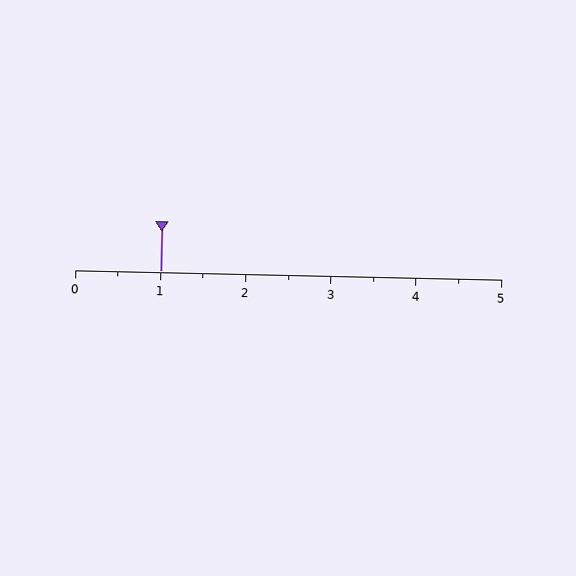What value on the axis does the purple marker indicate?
The marker indicates approximately 1.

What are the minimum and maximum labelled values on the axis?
The axis runs from 0 to 5.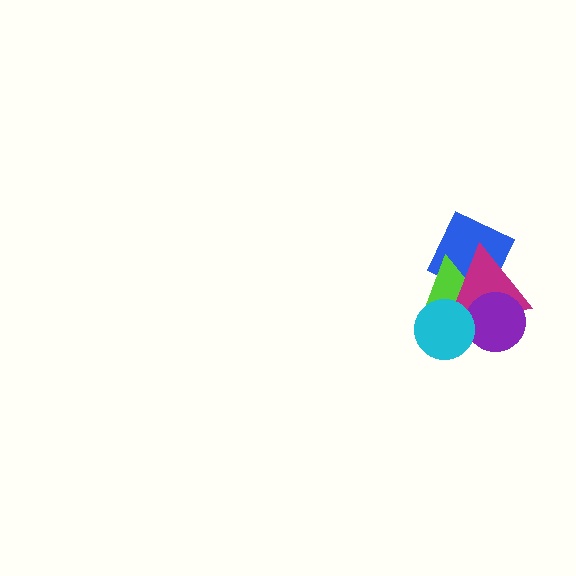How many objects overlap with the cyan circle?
3 objects overlap with the cyan circle.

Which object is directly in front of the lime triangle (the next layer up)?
The magenta triangle is directly in front of the lime triangle.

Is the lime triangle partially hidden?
Yes, it is partially covered by another shape.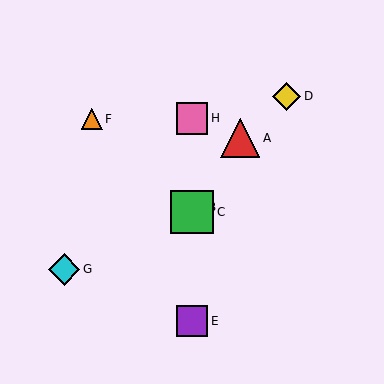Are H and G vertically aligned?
No, H is at x≈192 and G is at x≈64.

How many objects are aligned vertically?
4 objects (B, C, E, H) are aligned vertically.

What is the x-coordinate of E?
Object E is at x≈192.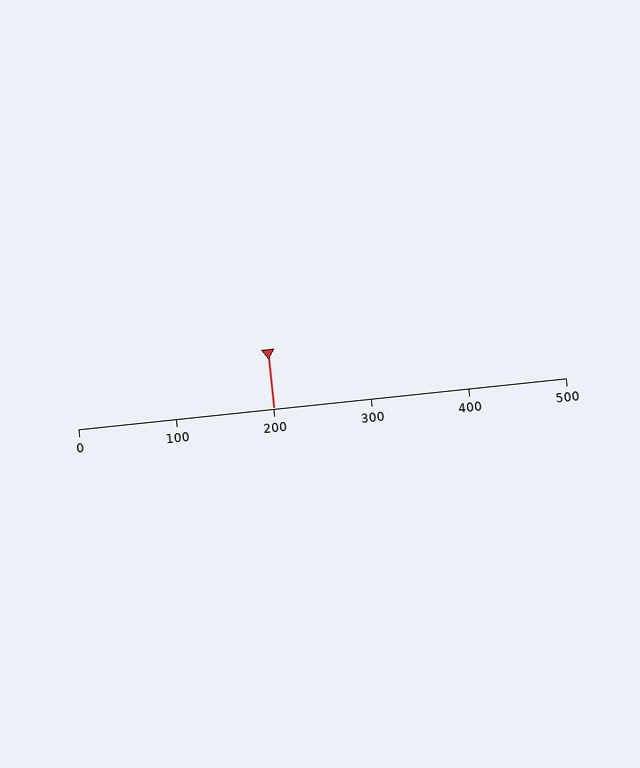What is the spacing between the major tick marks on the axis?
The major ticks are spaced 100 apart.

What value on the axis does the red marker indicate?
The marker indicates approximately 200.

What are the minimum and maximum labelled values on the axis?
The axis runs from 0 to 500.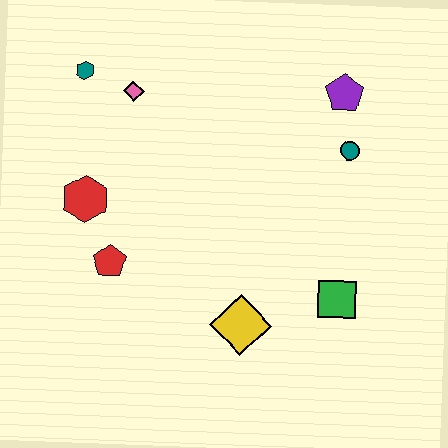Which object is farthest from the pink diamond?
The green square is farthest from the pink diamond.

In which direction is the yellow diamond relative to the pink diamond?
The yellow diamond is below the pink diamond.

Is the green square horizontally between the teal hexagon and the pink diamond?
No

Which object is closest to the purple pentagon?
The teal circle is closest to the purple pentagon.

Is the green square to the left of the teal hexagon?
No